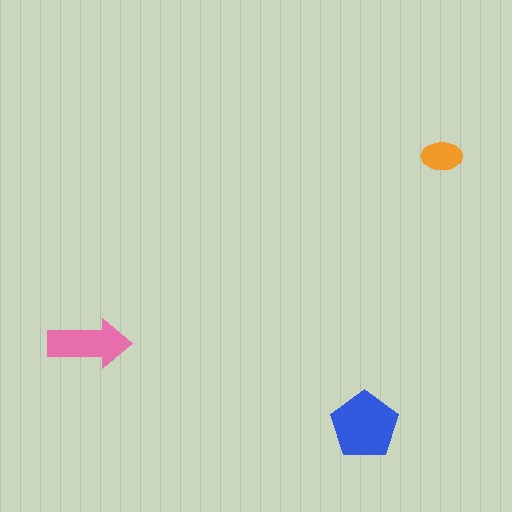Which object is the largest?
The blue pentagon.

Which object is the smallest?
The orange ellipse.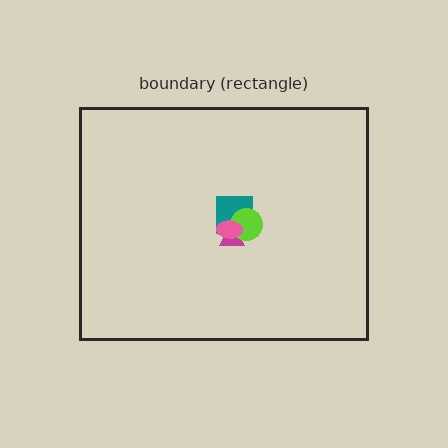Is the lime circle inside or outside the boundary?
Inside.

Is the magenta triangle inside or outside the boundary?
Inside.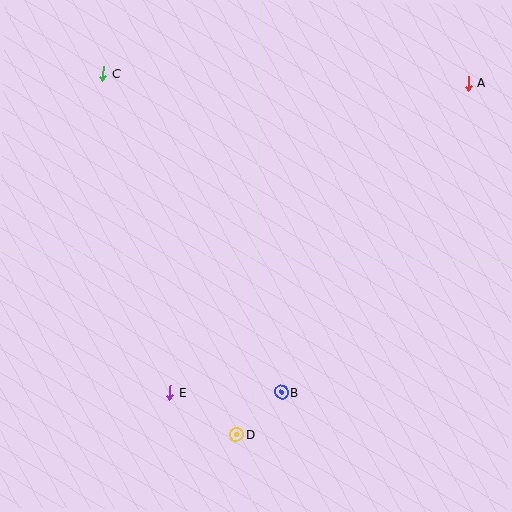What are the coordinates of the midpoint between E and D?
The midpoint between E and D is at (203, 413).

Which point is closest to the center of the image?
Point B at (282, 392) is closest to the center.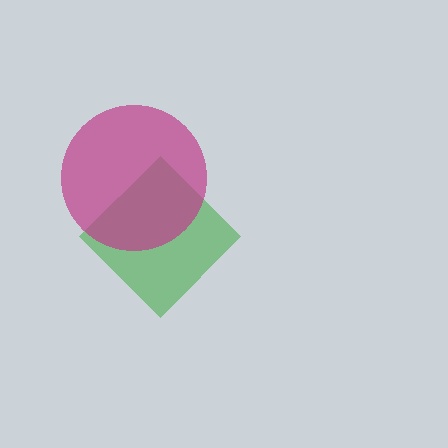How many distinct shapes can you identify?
There are 2 distinct shapes: a green diamond, a magenta circle.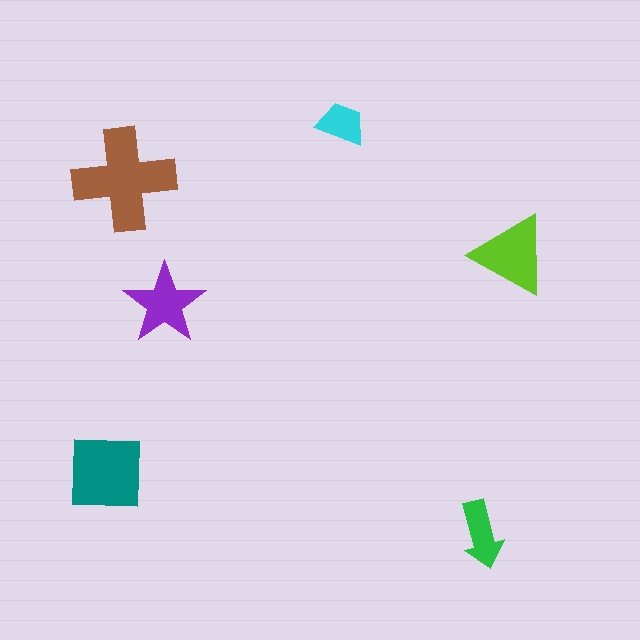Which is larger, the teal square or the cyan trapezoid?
The teal square.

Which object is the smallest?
The cyan trapezoid.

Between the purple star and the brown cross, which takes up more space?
The brown cross.